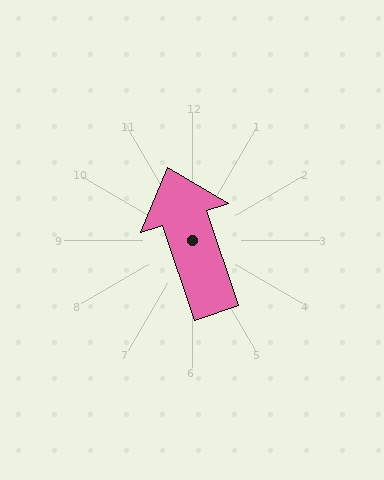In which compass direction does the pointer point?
North.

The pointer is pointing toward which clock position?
Roughly 11 o'clock.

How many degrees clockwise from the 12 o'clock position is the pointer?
Approximately 341 degrees.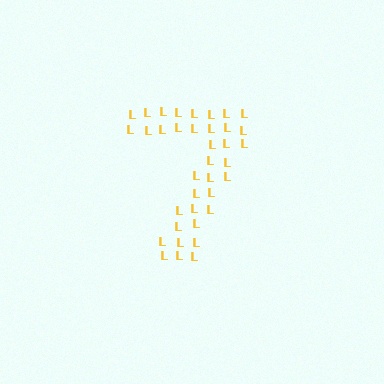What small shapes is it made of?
It is made of small letter L's.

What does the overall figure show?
The overall figure shows the digit 7.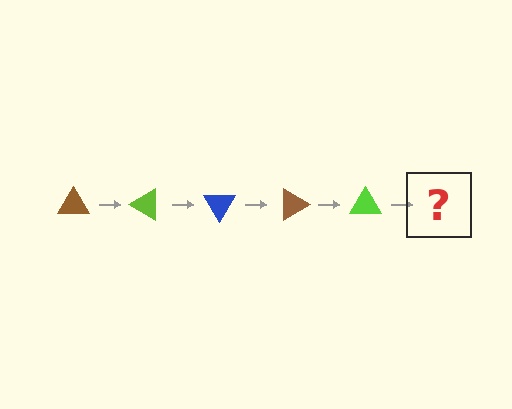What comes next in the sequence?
The next element should be a blue triangle, rotated 150 degrees from the start.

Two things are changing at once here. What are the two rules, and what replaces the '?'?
The two rules are that it rotates 30 degrees each step and the color cycles through brown, lime, and blue. The '?' should be a blue triangle, rotated 150 degrees from the start.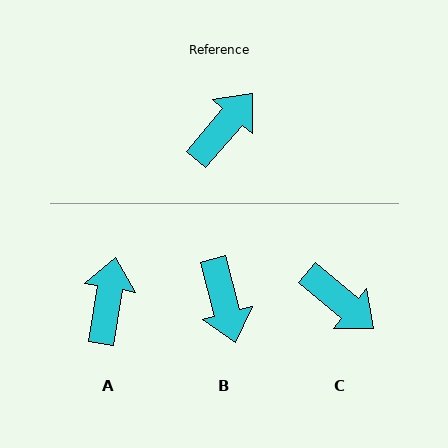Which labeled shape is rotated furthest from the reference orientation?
B, about 124 degrees away.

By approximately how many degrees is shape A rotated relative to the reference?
Approximately 31 degrees counter-clockwise.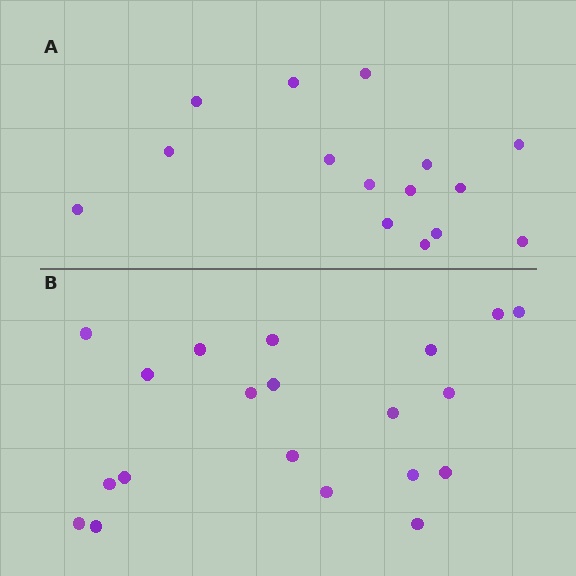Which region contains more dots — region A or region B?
Region B (the bottom region) has more dots.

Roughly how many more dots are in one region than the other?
Region B has about 5 more dots than region A.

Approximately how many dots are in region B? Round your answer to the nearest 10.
About 20 dots.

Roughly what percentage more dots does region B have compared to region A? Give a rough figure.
About 35% more.